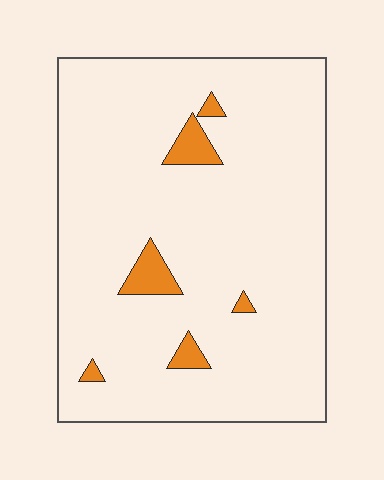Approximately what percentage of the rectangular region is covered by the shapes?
Approximately 5%.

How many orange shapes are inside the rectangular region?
6.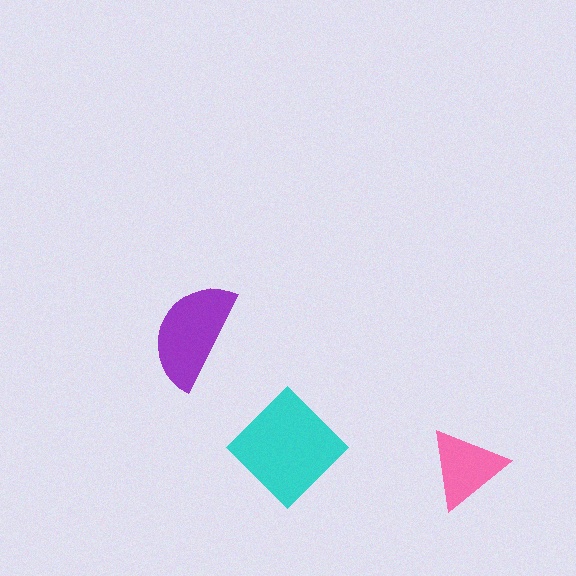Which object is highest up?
The purple semicircle is topmost.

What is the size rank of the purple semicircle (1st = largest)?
2nd.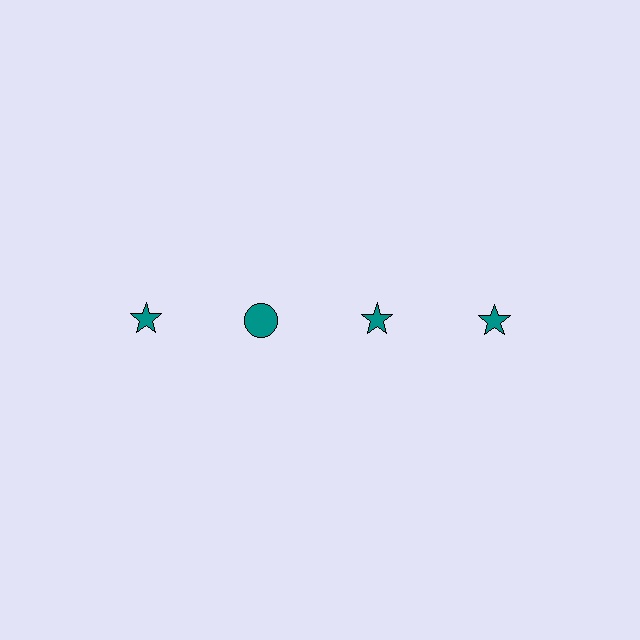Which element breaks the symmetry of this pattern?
The teal circle in the top row, second from left column breaks the symmetry. All other shapes are teal stars.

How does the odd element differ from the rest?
It has a different shape: circle instead of star.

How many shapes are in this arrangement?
There are 4 shapes arranged in a grid pattern.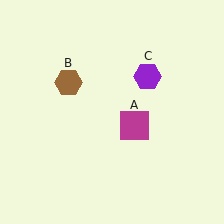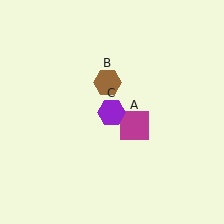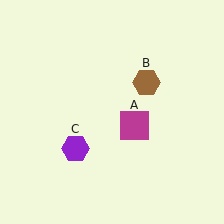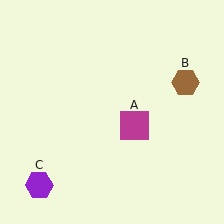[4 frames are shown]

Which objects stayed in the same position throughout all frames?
Magenta square (object A) remained stationary.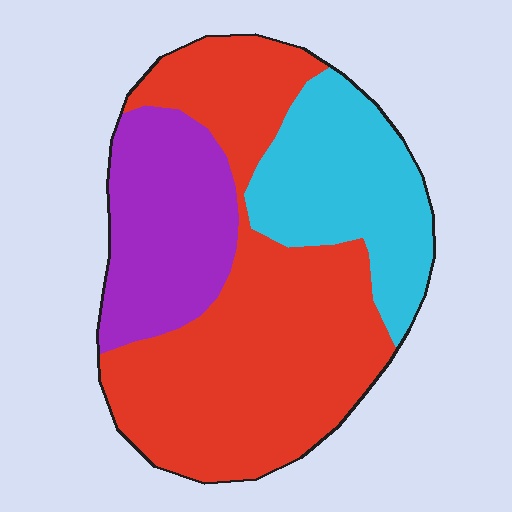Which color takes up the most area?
Red, at roughly 55%.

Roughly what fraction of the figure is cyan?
Cyan covers about 25% of the figure.